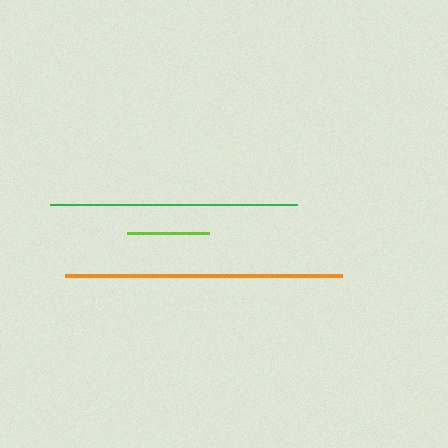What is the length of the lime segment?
The lime segment is approximately 82 pixels long.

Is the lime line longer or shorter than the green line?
The green line is longer than the lime line.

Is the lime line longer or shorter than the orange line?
The orange line is longer than the lime line.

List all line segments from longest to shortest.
From longest to shortest: orange, green, lime.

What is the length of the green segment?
The green segment is approximately 247 pixels long.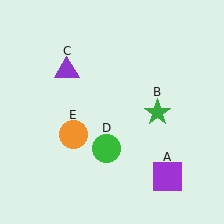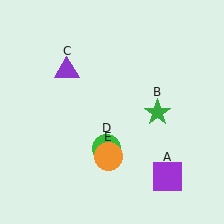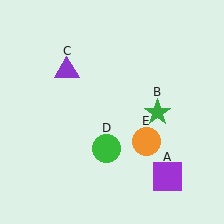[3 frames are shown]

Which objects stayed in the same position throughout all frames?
Purple square (object A) and green star (object B) and purple triangle (object C) and green circle (object D) remained stationary.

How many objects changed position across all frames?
1 object changed position: orange circle (object E).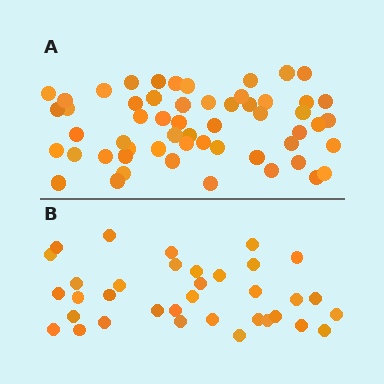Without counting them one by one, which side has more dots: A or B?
Region A (the top region) has more dots.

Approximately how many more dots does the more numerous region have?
Region A has approximately 20 more dots than region B.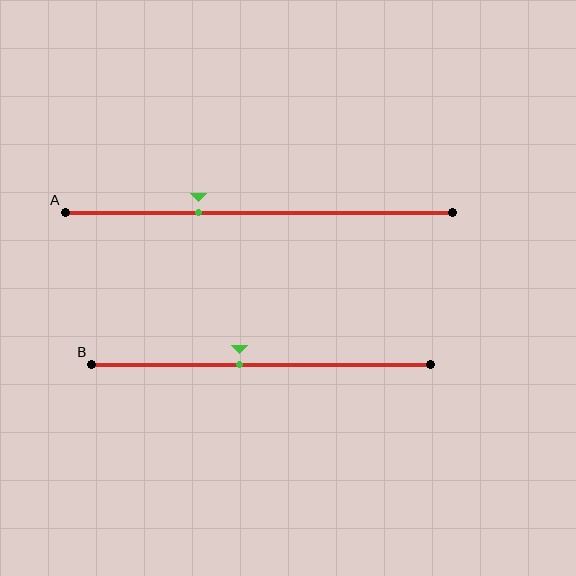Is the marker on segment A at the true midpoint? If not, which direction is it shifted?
No, the marker on segment A is shifted to the left by about 16% of the segment length.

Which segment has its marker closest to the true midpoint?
Segment B has its marker closest to the true midpoint.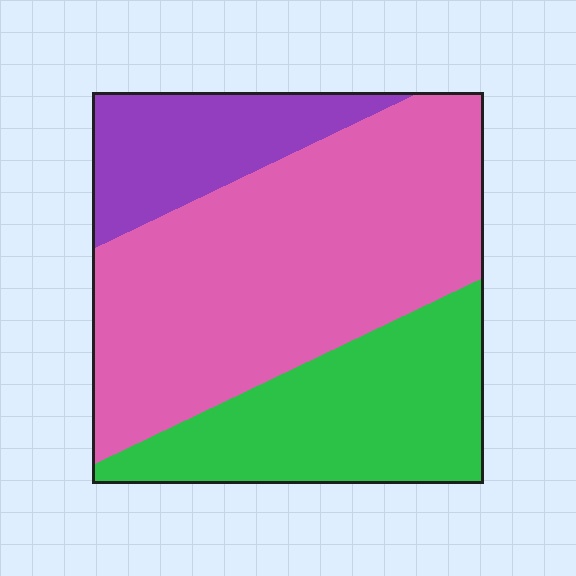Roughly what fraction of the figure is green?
Green takes up about one quarter (1/4) of the figure.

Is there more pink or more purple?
Pink.